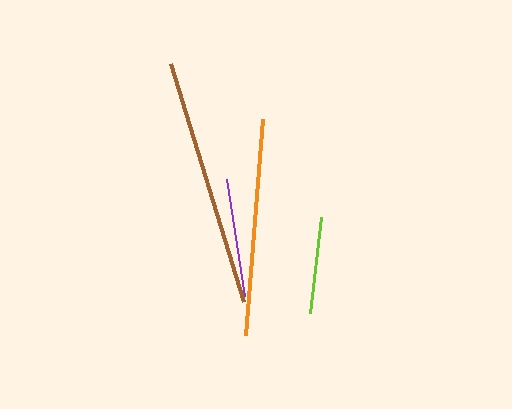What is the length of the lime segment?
The lime segment is approximately 96 pixels long.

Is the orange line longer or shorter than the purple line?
The orange line is longer than the purple line.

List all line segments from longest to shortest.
From longest to shortest: brown, orange, purple, lime.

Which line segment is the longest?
The brown line is the longest at approximately 249 pixels.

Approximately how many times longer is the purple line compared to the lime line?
The purple line is approximately 1.2 times the length of the lime line.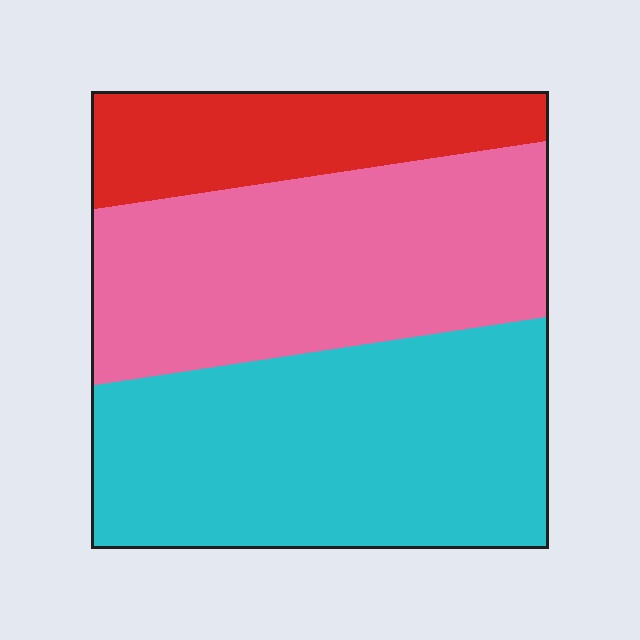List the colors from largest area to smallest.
From largest to smallest: cyan, pink, red.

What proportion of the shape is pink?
Pink covers around 40% of the shape.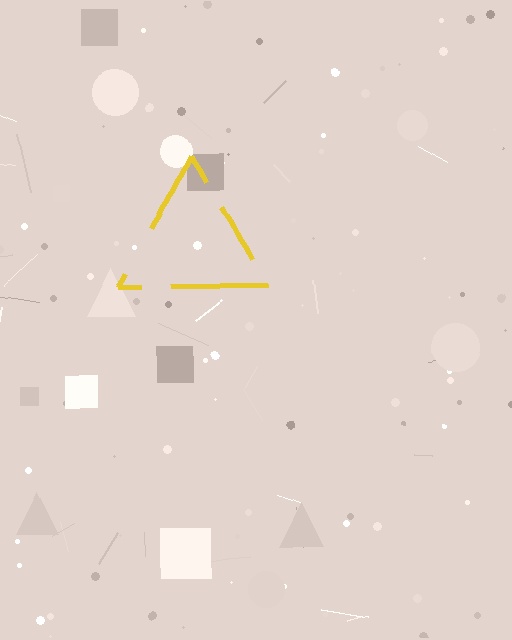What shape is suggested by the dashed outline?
The dashed outline suggests a triangle.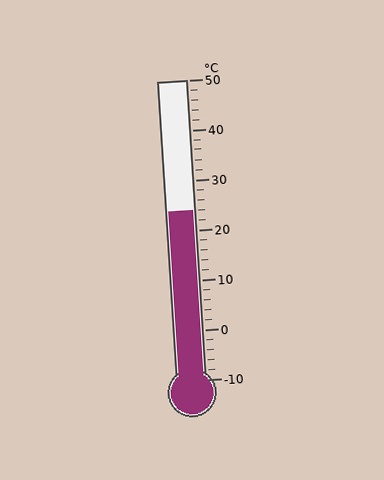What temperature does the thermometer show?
The thermometer shows approximately 24°C.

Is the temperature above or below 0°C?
The temperature is above 0°C.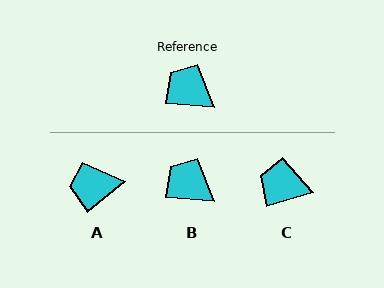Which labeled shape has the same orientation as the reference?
B.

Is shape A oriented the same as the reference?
No, it is off by about 45 degrees.